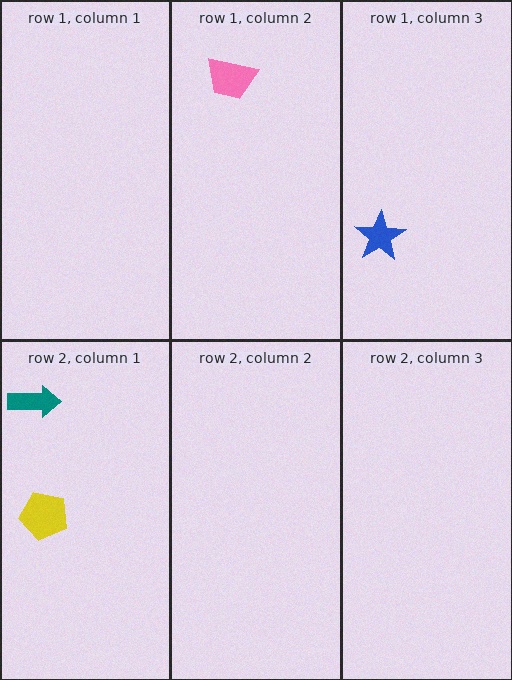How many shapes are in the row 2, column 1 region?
2.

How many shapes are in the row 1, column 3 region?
1.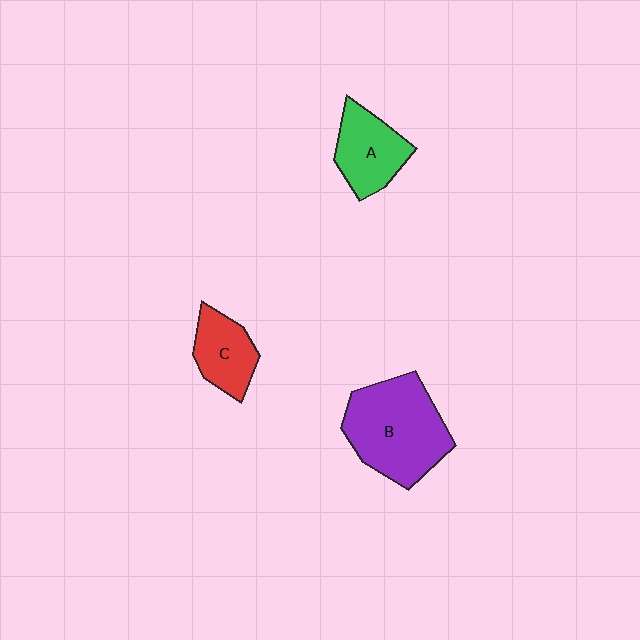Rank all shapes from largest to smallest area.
From largest to smallest: B (purple), A (green), C (red).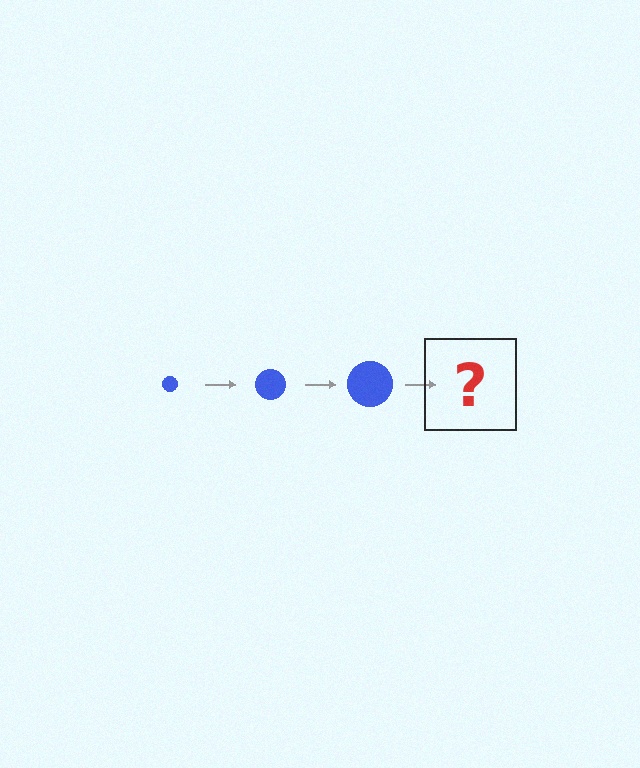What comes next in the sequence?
The next element should be a blue circle, larger than the previous one.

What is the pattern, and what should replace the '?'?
The pattern is that the circle gets progressively larger each step. The '?' should be a blue circle, larger than the previous one.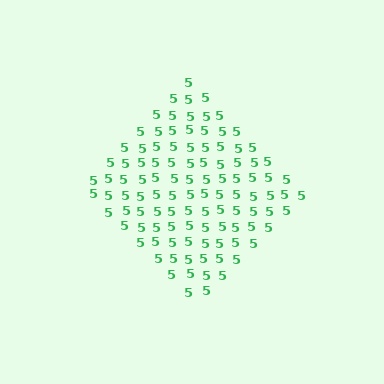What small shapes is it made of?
It is made of small digit 5's.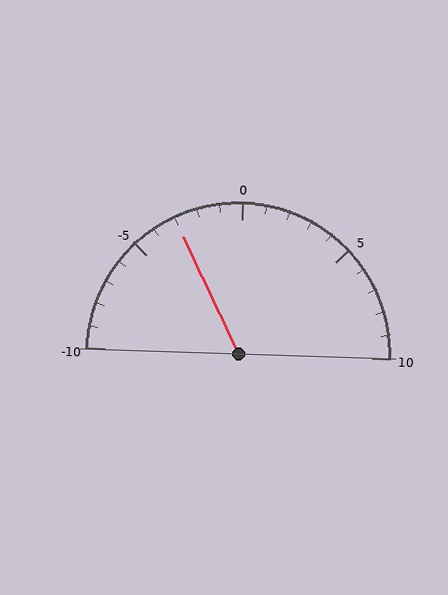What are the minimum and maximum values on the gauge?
The gauge ranges from -10 to 10.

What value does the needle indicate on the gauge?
The needle indicates approximately -3.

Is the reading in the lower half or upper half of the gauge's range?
The reading is in the lower half of the range (-10 to 10).